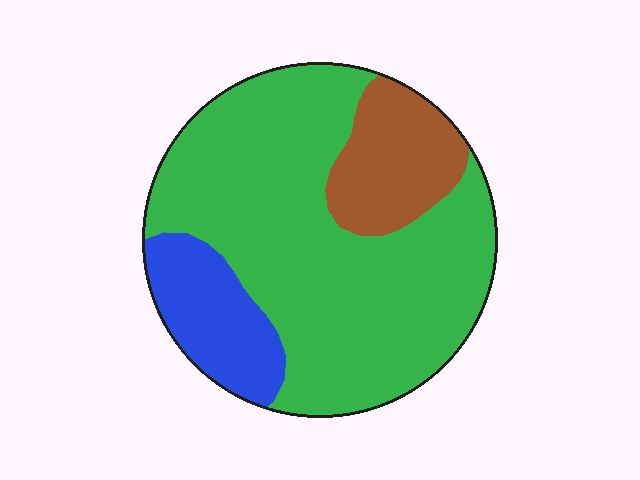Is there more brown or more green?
Green.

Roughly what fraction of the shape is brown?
Brown covers about 15% of the shape.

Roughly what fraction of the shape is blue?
Blue covers about 15% of the shape.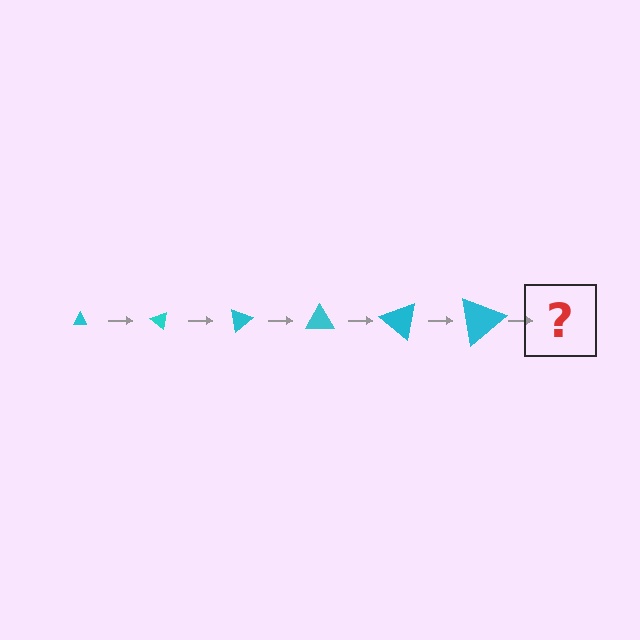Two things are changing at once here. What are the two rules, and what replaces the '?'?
The two rules are that the triangle grows larger each step and it rotates 40 degrees each step. The '?' should be a triangle, larger than the previous one and rotated 240 degrees from the start.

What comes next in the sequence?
The next element should be a triangle, larger than the previous one and rotated 240 degrees from the start.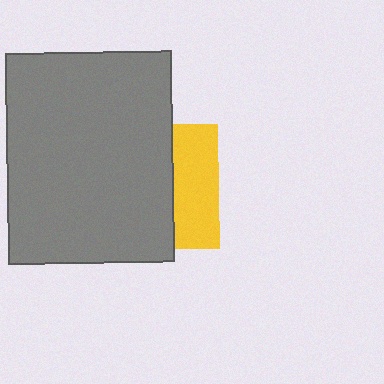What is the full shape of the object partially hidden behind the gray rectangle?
The partially hidden object is a yellow square.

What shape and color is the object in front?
The object in front is a gray rectangle.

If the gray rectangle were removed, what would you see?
You would see the complete yellow square.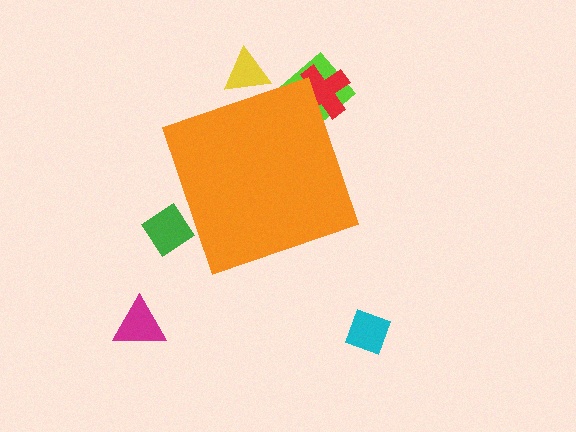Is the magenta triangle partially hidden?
No, the magenta triangle is fully visible.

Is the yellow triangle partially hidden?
Yes, the yellow triangle is partially hidden behind the orange diamond.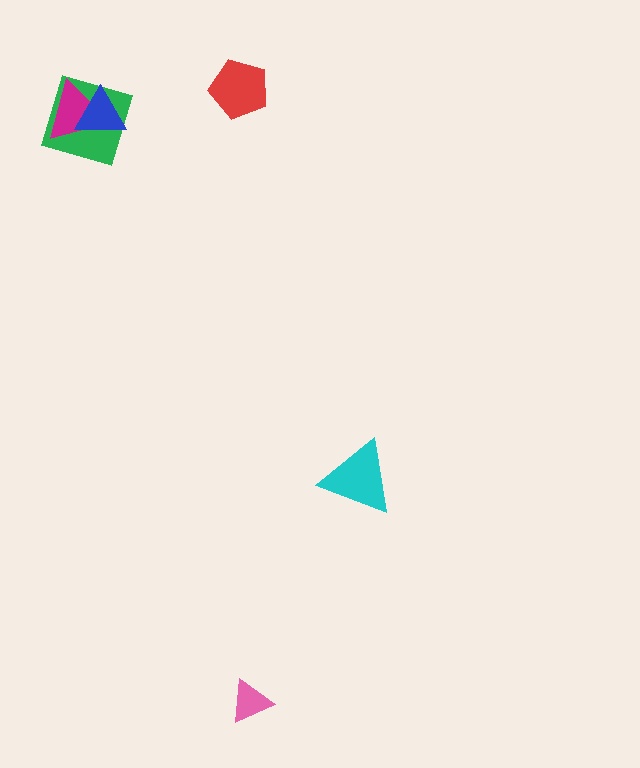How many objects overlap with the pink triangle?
0 objects overlap with the pink triangle.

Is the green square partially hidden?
Yes, it is partially covered by another shape.